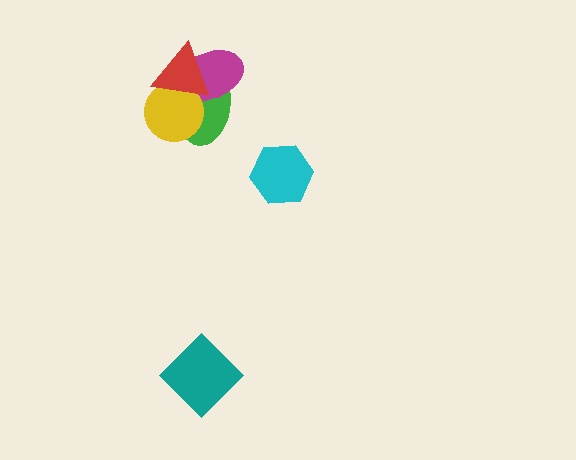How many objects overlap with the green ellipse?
3 objects overlap with the green ellipse.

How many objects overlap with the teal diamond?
0 objects overlap with the teal diamond.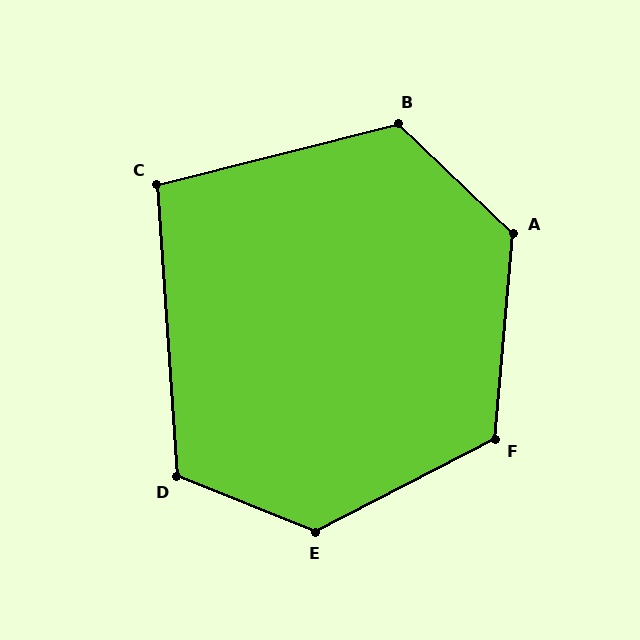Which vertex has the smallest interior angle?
C, at approximately 100 degrees.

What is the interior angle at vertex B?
Approximately 122 degrees (obtuse).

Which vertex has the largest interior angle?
E, at approximately 131 degrees.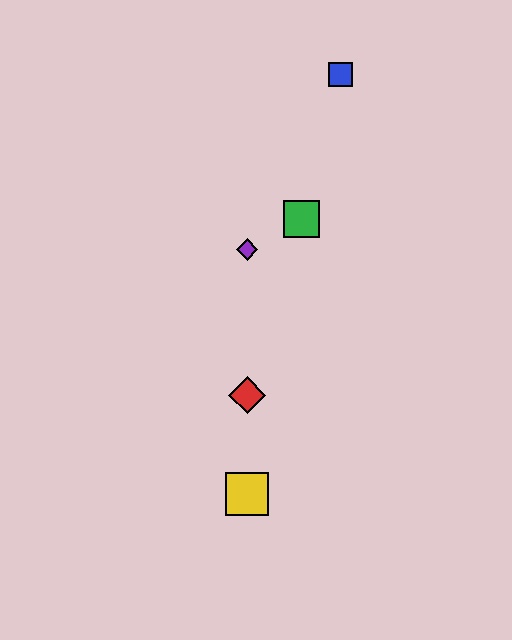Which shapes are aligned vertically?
The red diamond, the yellow square, the purple diamond are aligned vertically.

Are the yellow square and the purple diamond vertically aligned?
Yes, both are at x≈247.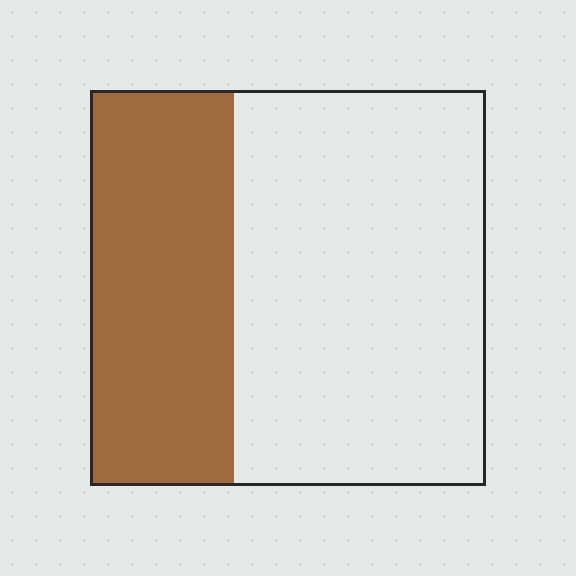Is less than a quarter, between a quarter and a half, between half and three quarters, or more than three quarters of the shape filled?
Between a quarter and a half.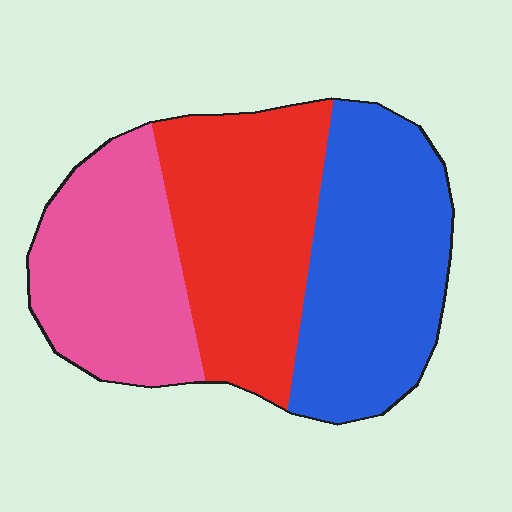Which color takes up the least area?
Pink, at roughly 30%.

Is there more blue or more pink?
Blue.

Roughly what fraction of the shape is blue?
Blue covers about 35% of the shape.